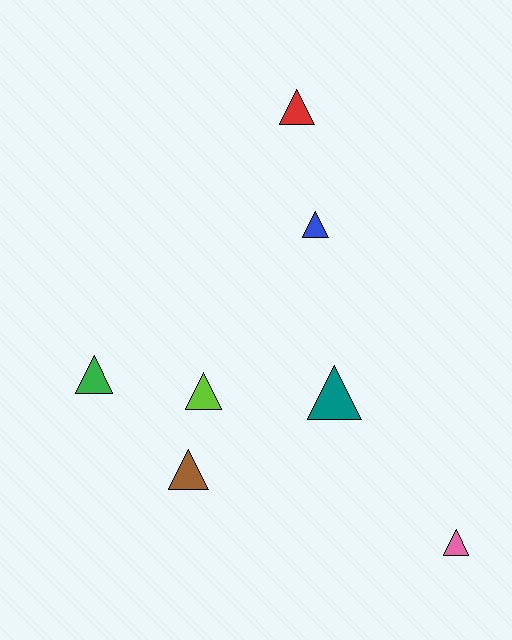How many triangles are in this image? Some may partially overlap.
There are 7 triangles.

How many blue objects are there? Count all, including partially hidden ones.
There is 1 blue object.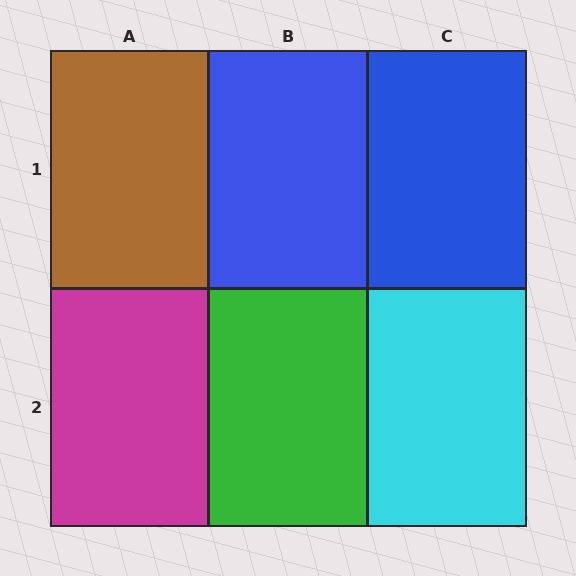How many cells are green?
1 cell is green.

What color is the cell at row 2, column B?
Green.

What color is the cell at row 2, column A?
Magenta.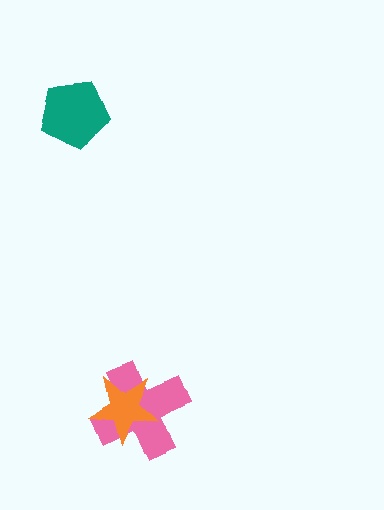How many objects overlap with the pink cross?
1 object overlaps with the pink cross.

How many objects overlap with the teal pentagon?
0 objects overlap with the teal pentagon.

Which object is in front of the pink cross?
The orange star is in front of the pink cross.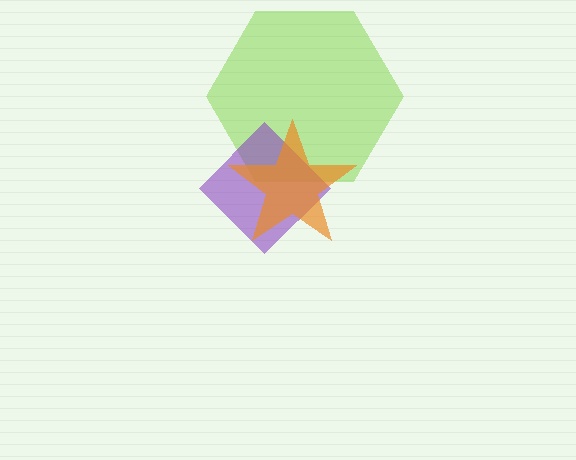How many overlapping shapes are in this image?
There are 3 overlapping shapes in the image.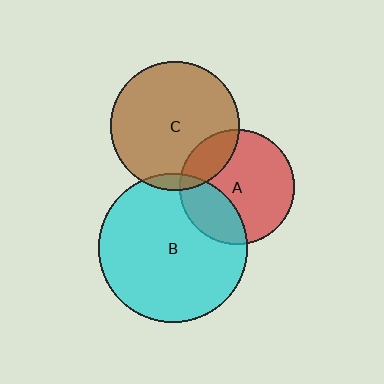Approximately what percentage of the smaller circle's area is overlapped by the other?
Approximately 20%.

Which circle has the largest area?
Circle B (cyan).